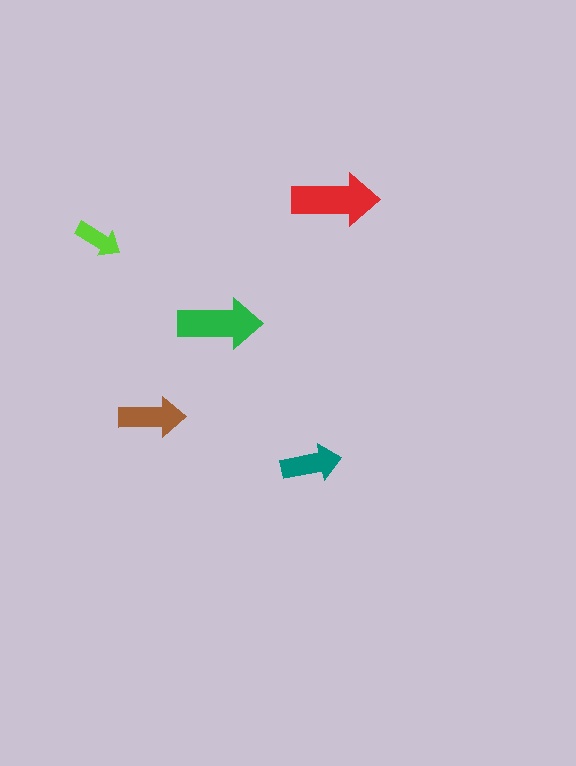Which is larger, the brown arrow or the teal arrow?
The brown one.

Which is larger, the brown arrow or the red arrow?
The red one.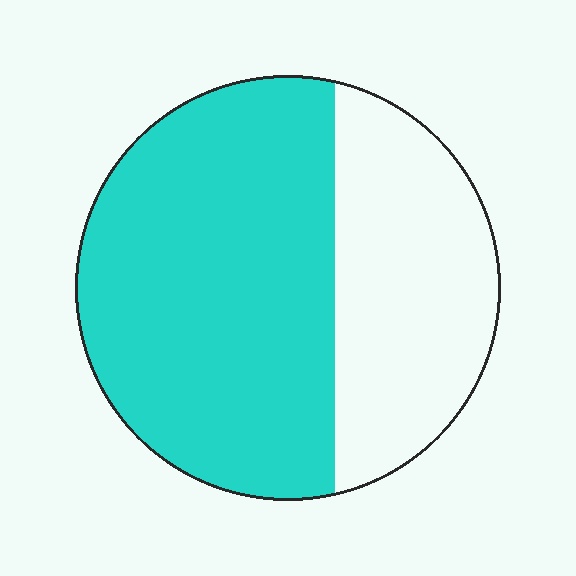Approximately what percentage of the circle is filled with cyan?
Approximately 65%.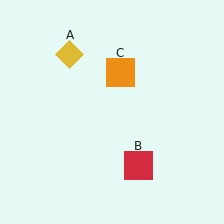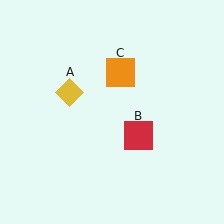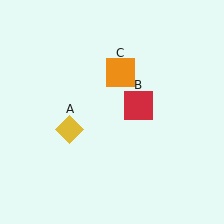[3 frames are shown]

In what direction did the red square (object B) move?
The red square (object B) moved up.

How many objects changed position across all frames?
2 objects changed position: yellow diamond (object A), red square (object B).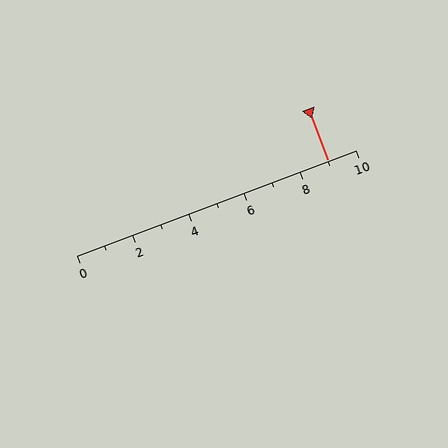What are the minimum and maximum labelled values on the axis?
The axis runs from 0 to 10.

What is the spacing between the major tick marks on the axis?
The major ticks are spaced 2 apart.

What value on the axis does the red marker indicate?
The marker indicates approximately 9.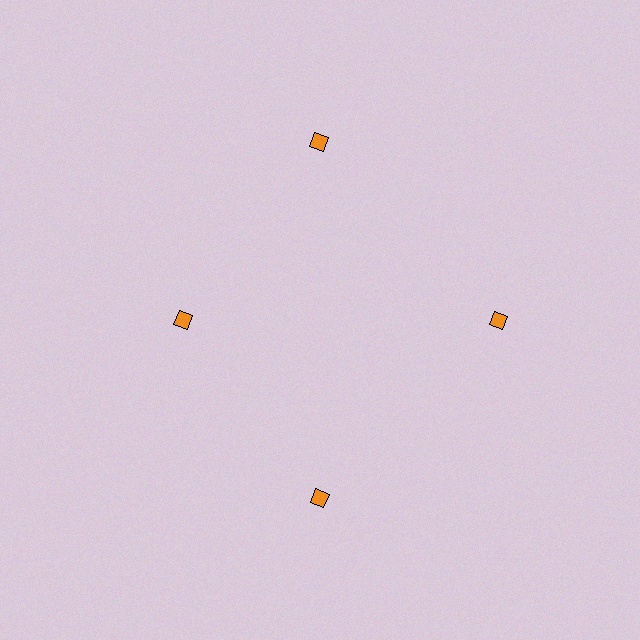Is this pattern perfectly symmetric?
No. The 4 orange diamonds are arranged in a ring, but one element near the 9 o'clock position is pulled inward toward the center, breaking the 4-fold rotational symmetry.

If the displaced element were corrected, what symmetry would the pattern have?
It would have 4-fold rotational symmetry — the pattern would map onto itself every 90 degrees.